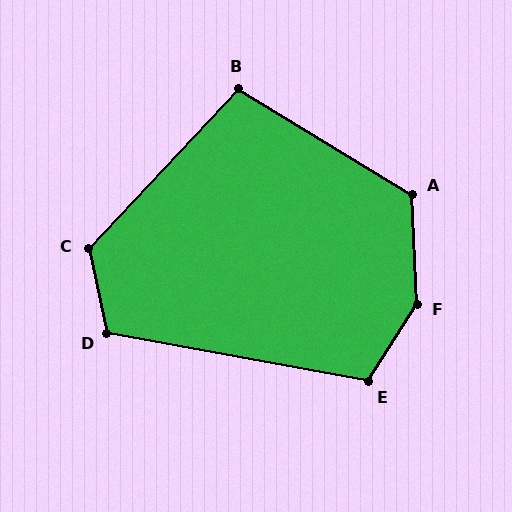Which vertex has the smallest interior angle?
B, at approximately 102 degrees.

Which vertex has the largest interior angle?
F, at approximately 145 degrees.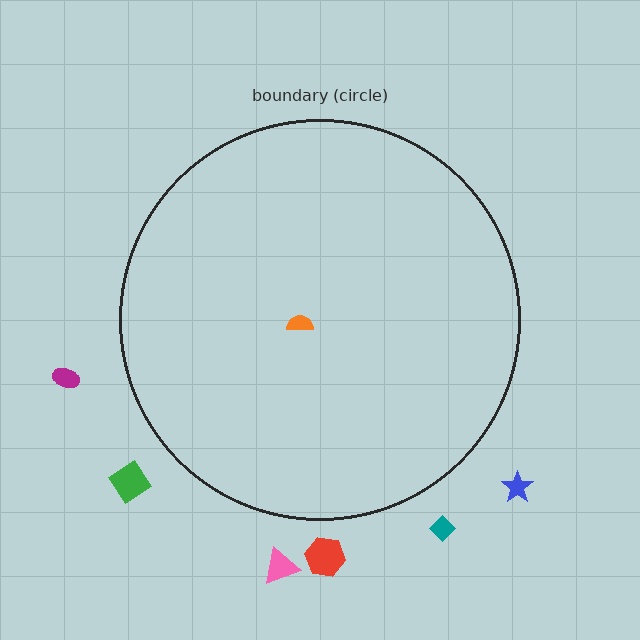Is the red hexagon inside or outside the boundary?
Outside.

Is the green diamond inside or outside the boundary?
Outside.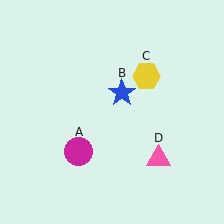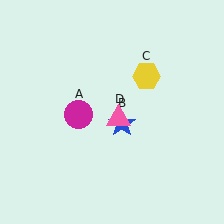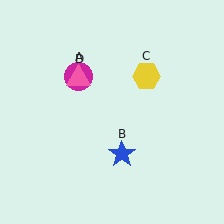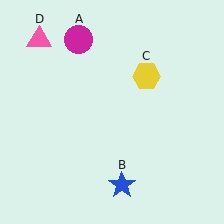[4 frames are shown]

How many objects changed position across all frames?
3 objects changed position: magenta circle (object A), blue star (object B), pink triangle (object D).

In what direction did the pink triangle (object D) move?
The pink triangle (object D) moved up and to the left.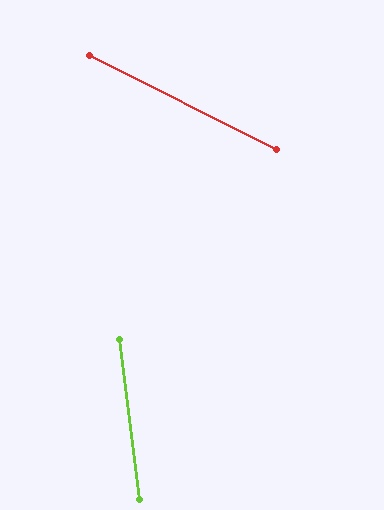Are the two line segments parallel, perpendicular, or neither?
Neither parallel nor perpendicular — they differ by about 56°.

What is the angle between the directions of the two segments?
Approximately 56 degrees.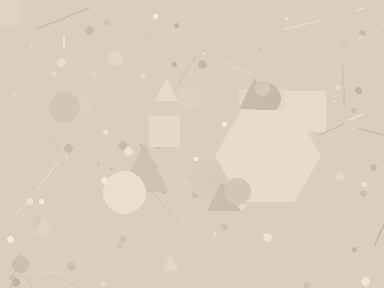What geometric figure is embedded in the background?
A hexagon is embedded in the background.